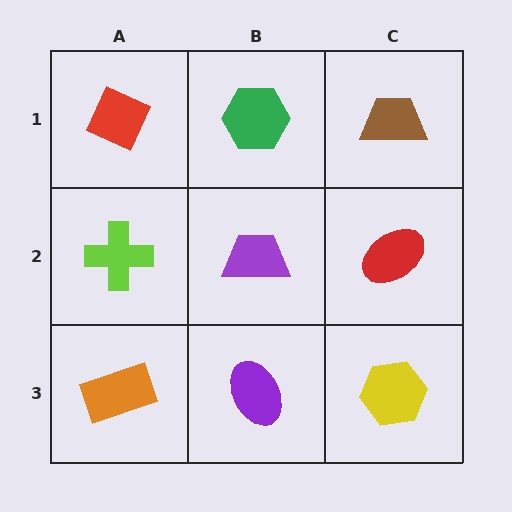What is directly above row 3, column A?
A lime cross.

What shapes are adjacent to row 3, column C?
A red ellipse (row 2, column C), a purple ellipse (row 3, column B).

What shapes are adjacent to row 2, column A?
A red diamond (row 1, column A), an orange rectangle (row 3, column A), a purple trapezoid (row 2, column B).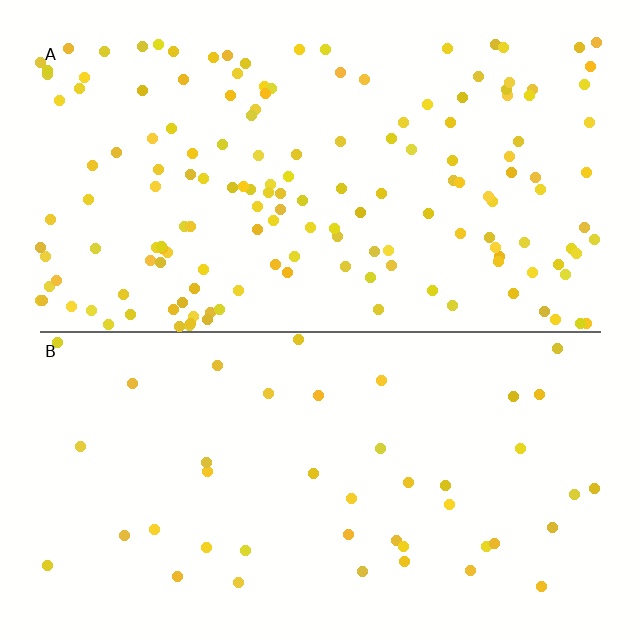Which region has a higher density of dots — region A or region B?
A (the top).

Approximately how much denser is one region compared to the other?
Approximately 3.6× — region A over region B.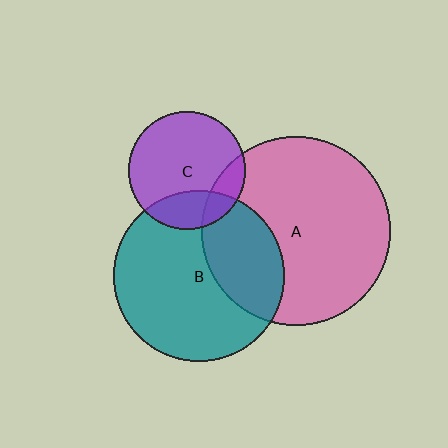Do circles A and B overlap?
Yes.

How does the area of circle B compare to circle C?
Approximately 2.1 times.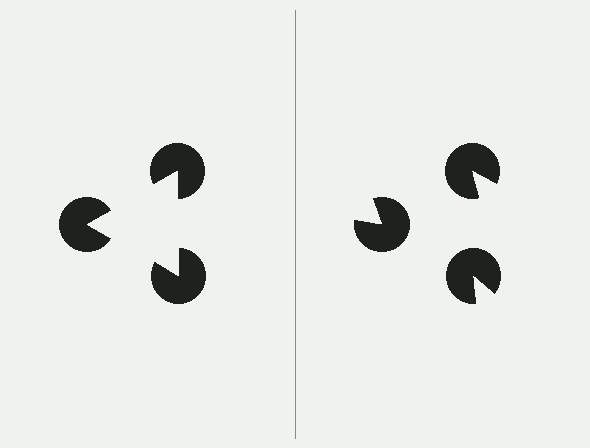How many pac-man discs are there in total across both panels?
6 — 3 on each side.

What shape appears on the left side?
An illusory triangle.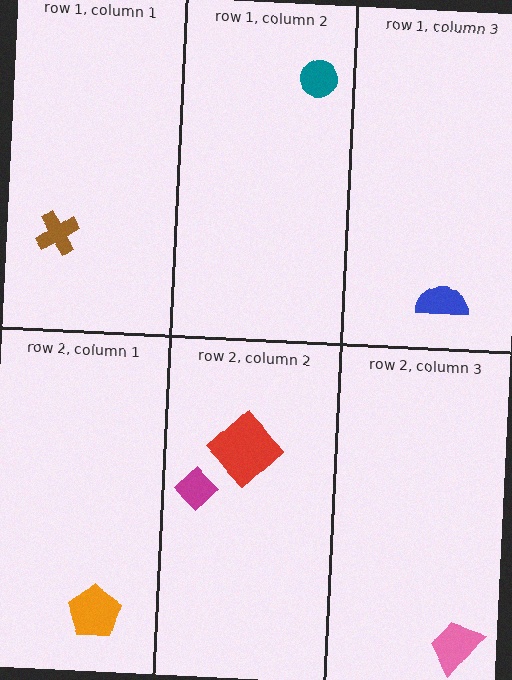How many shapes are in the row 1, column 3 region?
1.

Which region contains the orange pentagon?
The row 2, column 1 region.